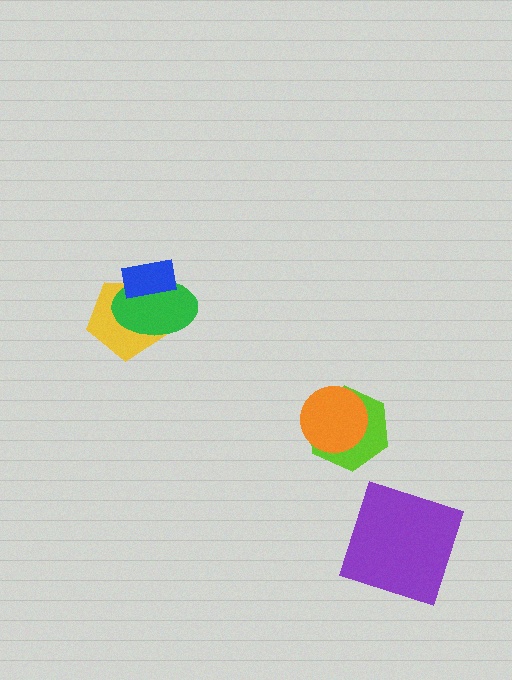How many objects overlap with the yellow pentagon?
2 objects overlap with the yellow pentagon.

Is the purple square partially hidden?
No, no other shape covers it.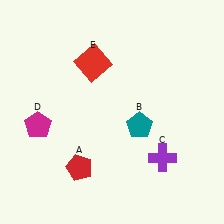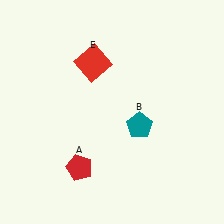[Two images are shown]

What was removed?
The purple cross (C), the magenta pentagon (D) were removed in Image 2.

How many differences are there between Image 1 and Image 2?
There are 2 differences between the two images.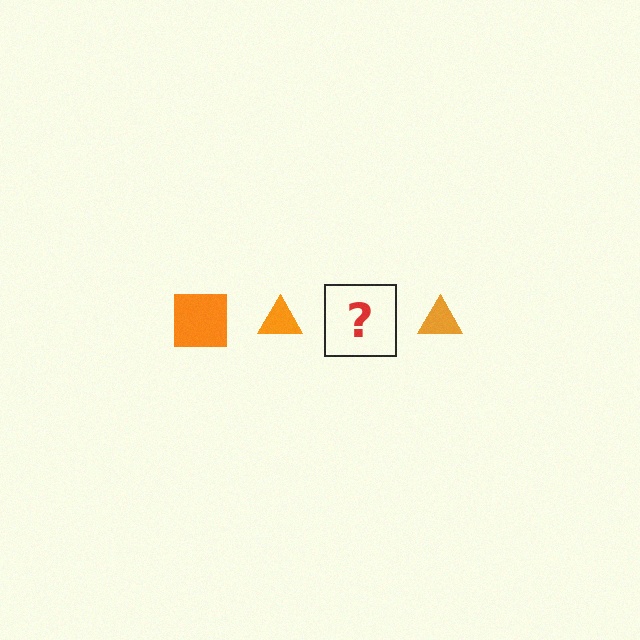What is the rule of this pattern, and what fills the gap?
The rule is that the pattern cycles through square, triangle shapes in orange. The gap should be filled with an orange square.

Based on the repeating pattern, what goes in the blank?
The blank should be an orange square.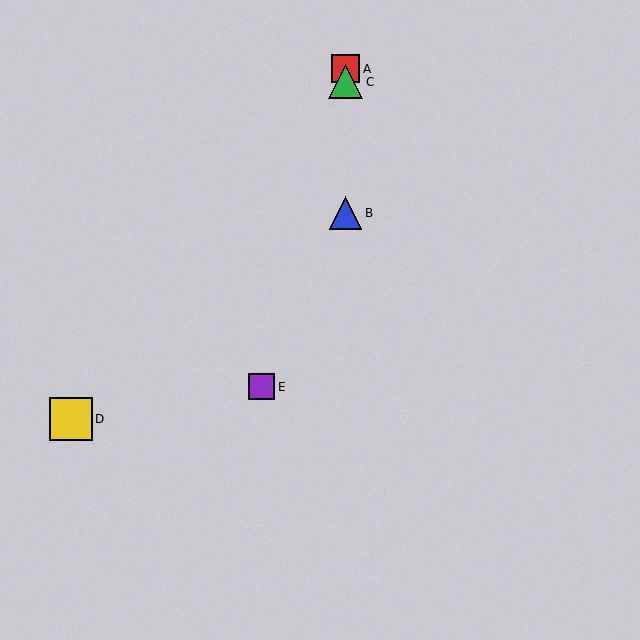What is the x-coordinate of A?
Object A is at x≈346.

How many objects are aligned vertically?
3 objects (A, B, C) are aligned vertically.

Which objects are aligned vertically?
Objects A, B, C are aligned vertically.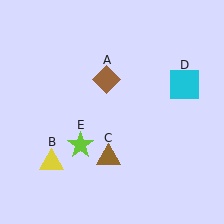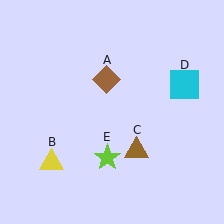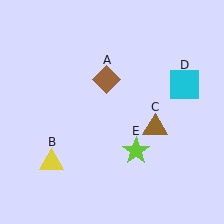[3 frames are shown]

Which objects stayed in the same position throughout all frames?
Brown diamond (object A) and yellow triangle (object B) and cyan square (object D) remained stationary.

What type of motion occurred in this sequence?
The brown triangle (object C), lime star (object E) rotated counterclockwise around the center of the scene.